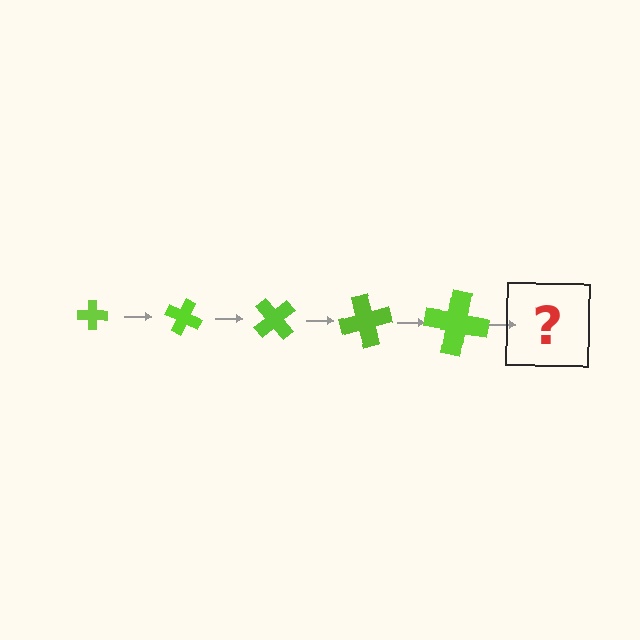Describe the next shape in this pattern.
It should be a cross, larger than the previous one and rotated 125 degrees from the start.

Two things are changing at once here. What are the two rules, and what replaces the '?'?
The two rules are that the cross grows larger each step and it rotates 25 degrees each step. The '?' should be a cross, larger than the previous one and rotated 125 degrees from the start.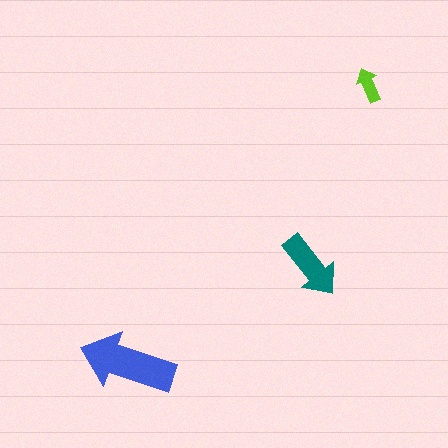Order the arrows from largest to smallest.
the blue one, the teal one, the lime one.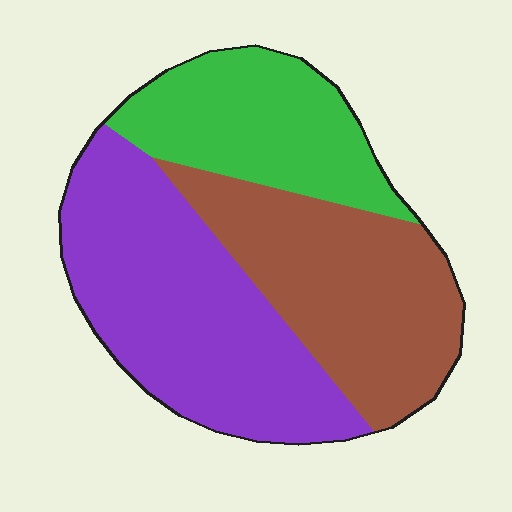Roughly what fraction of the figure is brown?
Brown takes up between a quarter and a half of the figure.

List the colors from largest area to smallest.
From largest to smallest: purple, brown, green.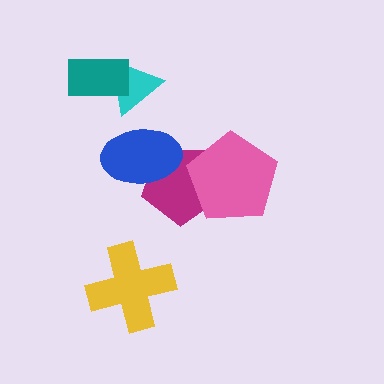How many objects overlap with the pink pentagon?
1 object overlaps with the pink pentagon.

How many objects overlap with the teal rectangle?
1 object overlaps with the teal rectangle.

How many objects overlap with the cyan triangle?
1 object overlaps with the cyan triangle.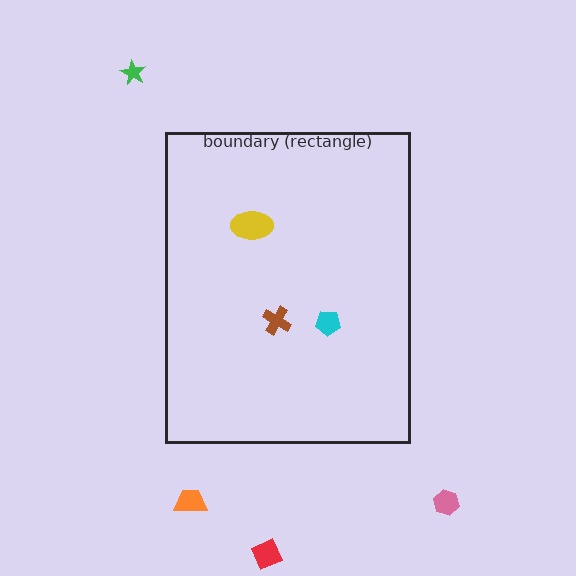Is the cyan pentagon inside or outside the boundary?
Inside.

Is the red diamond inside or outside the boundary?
Outside.